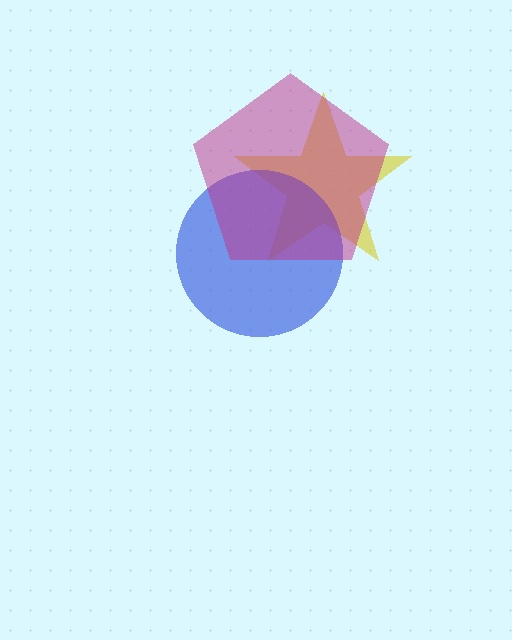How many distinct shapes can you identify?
There are 3 distinct shapes: a yellow star, a blue circle, a magenta pentagon.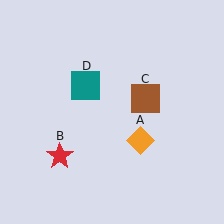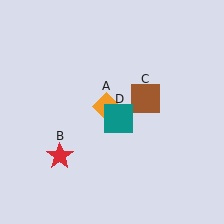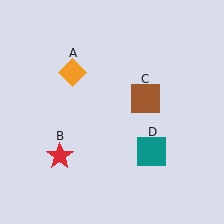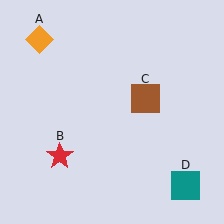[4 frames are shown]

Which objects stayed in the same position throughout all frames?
Red star (object B) and brown square (object C) remained stationary.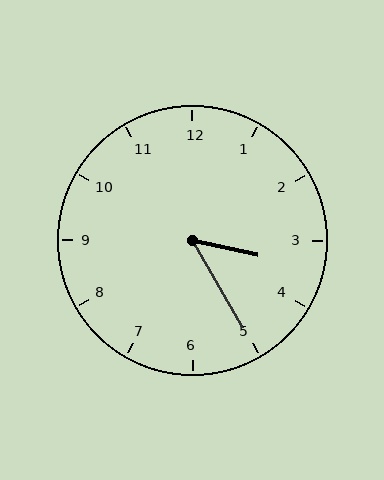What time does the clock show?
3:25.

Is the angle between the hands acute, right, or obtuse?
It is acute.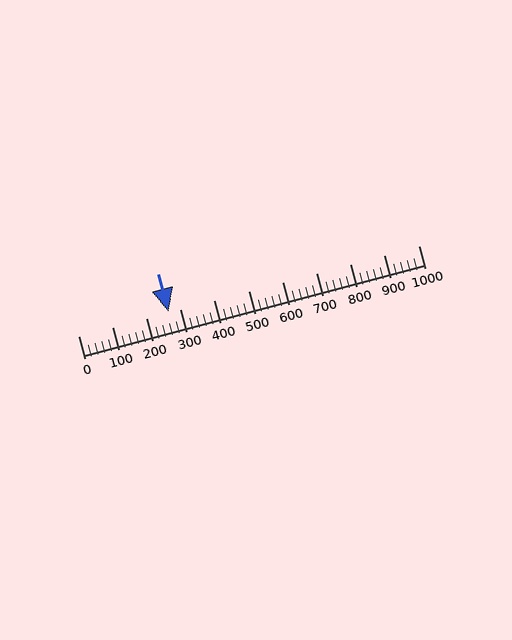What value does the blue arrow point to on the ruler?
The blue arrow points to approximately 266.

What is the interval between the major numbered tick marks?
The major tick marks are spaced 100 units apart.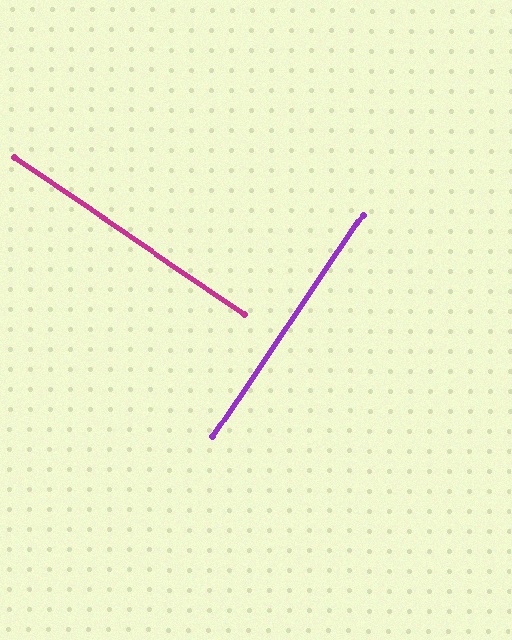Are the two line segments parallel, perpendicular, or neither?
Perpendicular — they meet at approximately 90°.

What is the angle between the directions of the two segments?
Approximately 90 degrees.